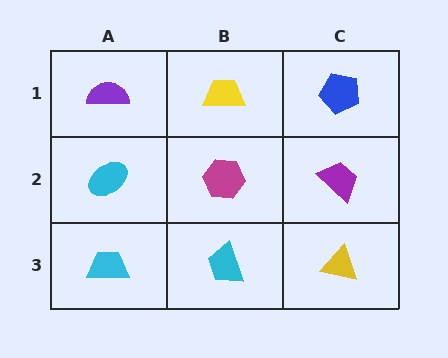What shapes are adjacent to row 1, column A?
A cyan ellipse (row 2, column A), a yellow trapezoid (row 1, column B).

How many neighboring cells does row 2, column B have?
4.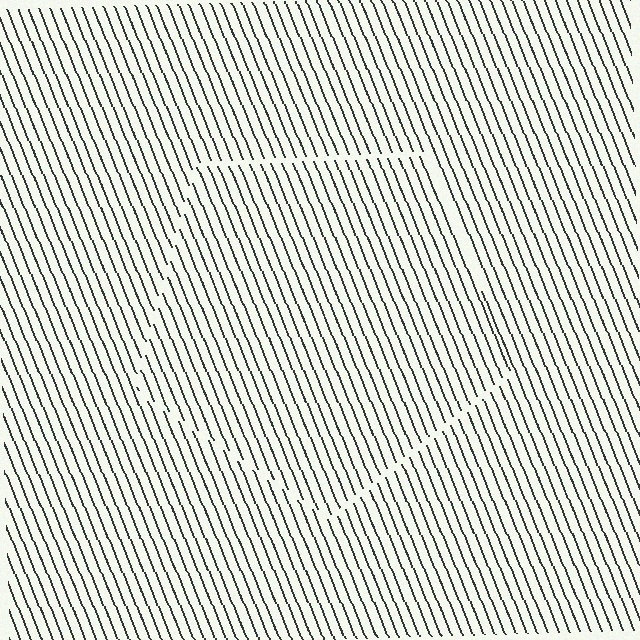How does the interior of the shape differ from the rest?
The interior of the shape contains the same grating, shifted by half a period — the contour is defined by the phase discontinuity where line-ends from the inner and outer gratings abut.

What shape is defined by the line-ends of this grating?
An illusory pentagon. The interior of the shape contains the same grating, shifted by half a period — the contour is defined by the phase discontinuity where line-ends from the inner and outer gratings abut.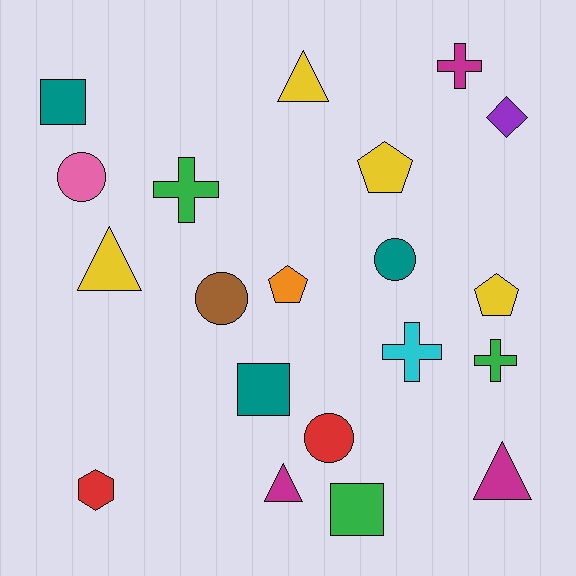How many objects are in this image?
There are 20 objects.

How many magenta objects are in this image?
There are 3 magenta objects.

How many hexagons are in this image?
There is 1 hexagon.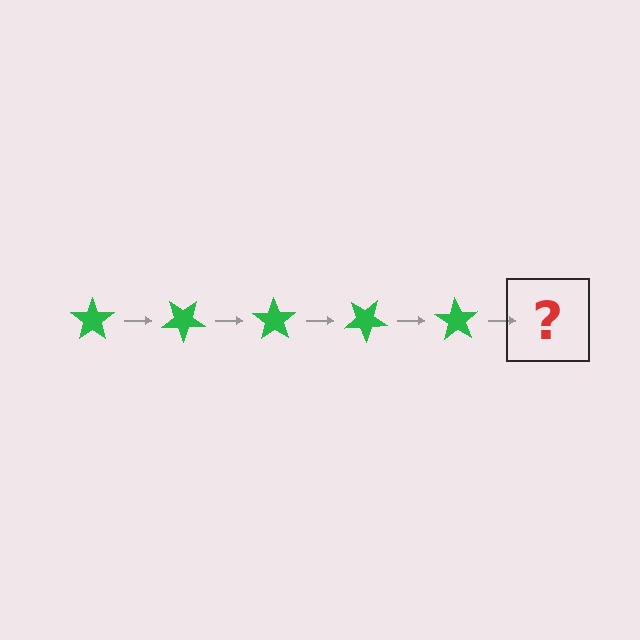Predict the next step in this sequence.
The next step is a green star rotated 175 degrees.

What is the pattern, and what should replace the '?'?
The pattern is that the star rotates 35 degrees each step. The '?' should be a green star rotated 175 degrees.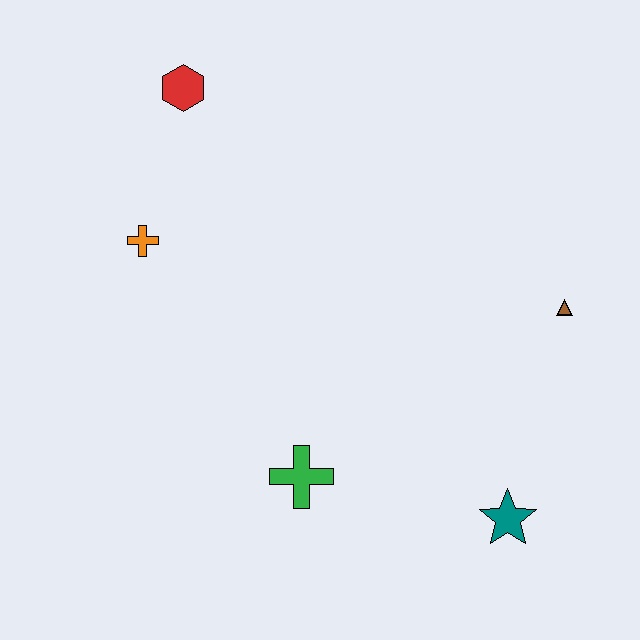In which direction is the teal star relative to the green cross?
The teal star is to the right of the green cross.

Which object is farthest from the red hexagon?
The teal star is farthest from the red hexagon.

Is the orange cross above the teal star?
Yes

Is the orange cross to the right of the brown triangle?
No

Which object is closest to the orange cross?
The red hexagon is closest to the orange cross.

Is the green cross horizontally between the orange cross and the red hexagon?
No